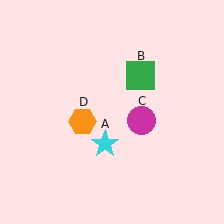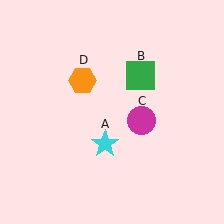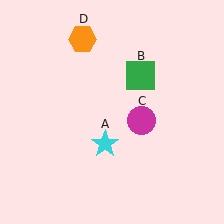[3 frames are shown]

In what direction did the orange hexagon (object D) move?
The orange hexagon (object D) moved up.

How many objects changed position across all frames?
1 object changed position: orange hexagon (object D).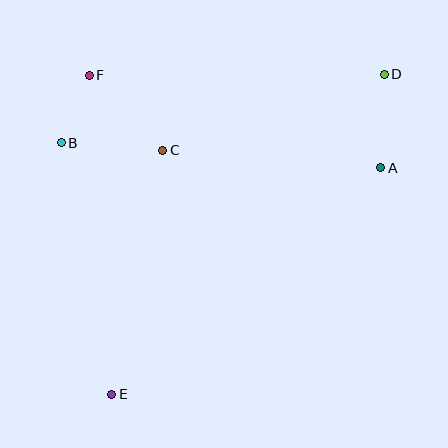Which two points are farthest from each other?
Points D and E are farthest from each other.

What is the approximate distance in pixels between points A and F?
The distance between A and F is approximately 306 pixels.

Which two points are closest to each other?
Points B and F are closest to each other.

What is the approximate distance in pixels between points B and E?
The distance between B and E is approximately 257 pixels.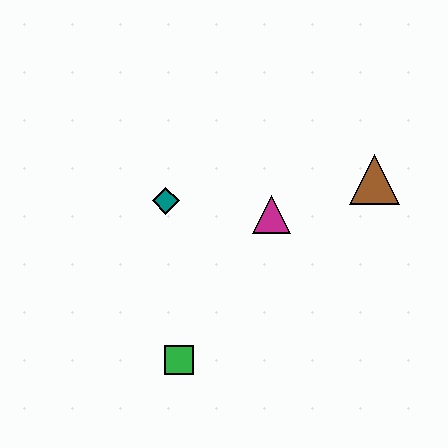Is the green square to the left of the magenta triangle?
Yes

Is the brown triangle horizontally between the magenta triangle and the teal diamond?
No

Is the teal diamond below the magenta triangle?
No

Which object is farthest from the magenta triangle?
The green square is farthest from the magenta triangle.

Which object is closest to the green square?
The teal diamond is closest to the green square.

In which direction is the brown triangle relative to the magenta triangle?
The brown triangle is to the right of the magenta triangle.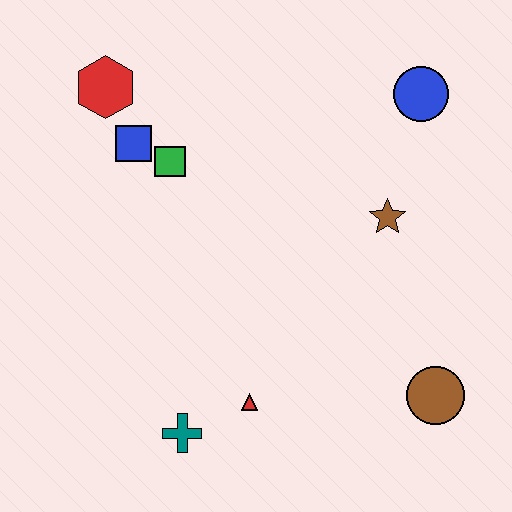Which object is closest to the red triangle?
The teal cross is closest to the red triangle.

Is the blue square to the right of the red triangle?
No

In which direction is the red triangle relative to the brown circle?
The red triangle is to the left of the brown circle.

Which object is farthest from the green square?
The brown circle is farthest from the green square.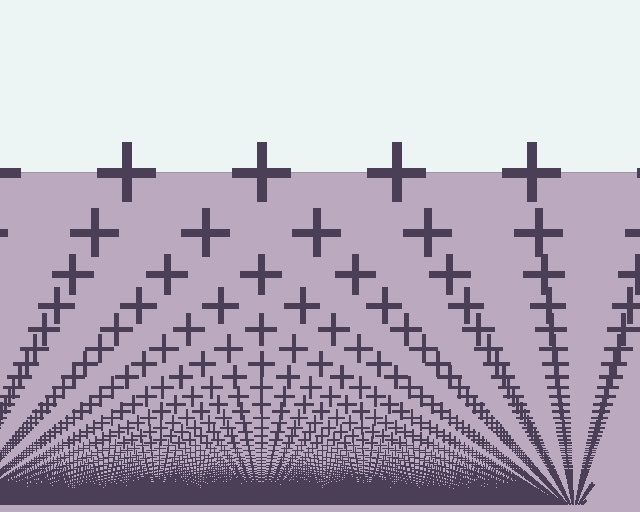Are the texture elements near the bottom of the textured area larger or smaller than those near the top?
Smaller. The gradient is inverted — elements near the bottom are smaller and denser.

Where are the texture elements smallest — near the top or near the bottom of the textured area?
Near the bottom.